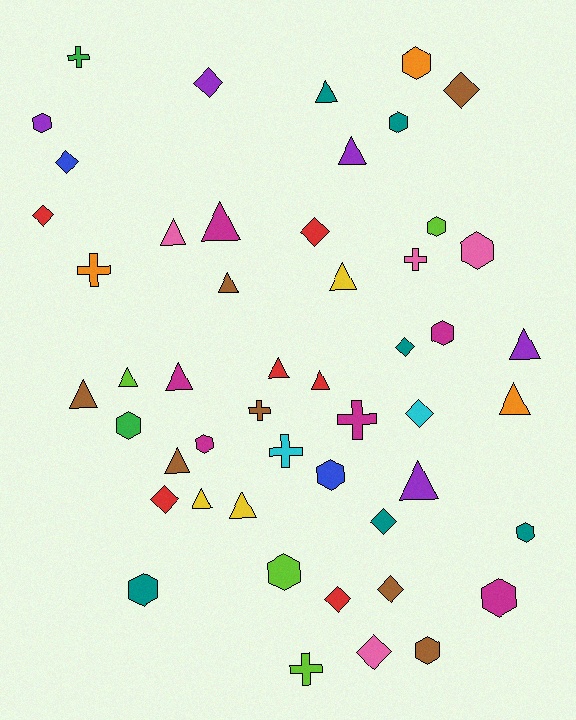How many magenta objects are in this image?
There are 6 magenta objects.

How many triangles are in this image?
There are 17 triangles.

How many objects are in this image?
There are 50 objects.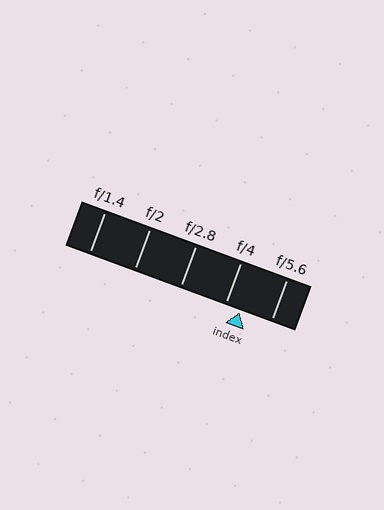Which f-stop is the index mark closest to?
The index mark is closest to f/4.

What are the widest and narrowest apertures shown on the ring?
The widest aperture shown is f/1.4 and the narrowest is f/5.6.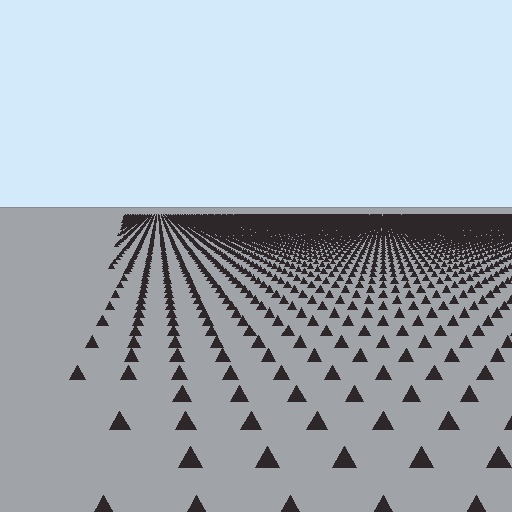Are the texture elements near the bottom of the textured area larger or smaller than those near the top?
Larger. Near the bottom, elements are closer to the viewer and appear at a bigger on-screen size.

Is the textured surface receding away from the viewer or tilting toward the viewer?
The surface is receding away from the viewer. Texture elements get smaller and denser toward the top.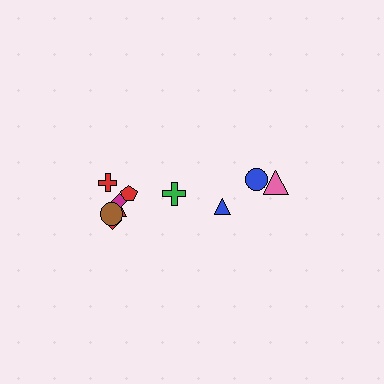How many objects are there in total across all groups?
There are 10 objects.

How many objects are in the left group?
There are 6 objects.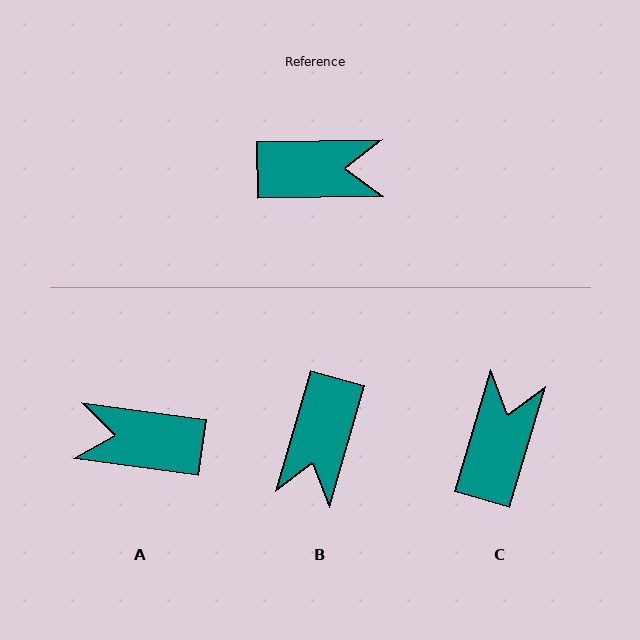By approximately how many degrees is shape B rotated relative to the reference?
Approximately 107 degrees clockwise.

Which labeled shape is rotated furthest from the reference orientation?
A, about 171 degrees away.